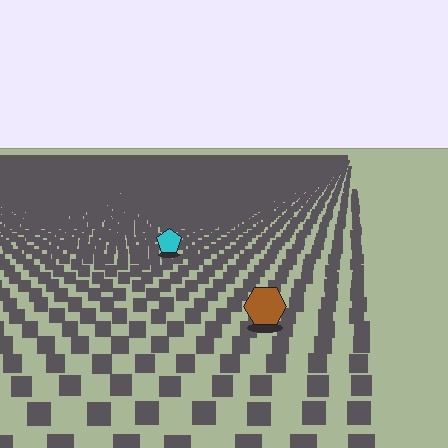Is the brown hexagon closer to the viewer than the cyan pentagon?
Yes. The brown hexagon is closer — you can tell from the texture gradient: the ground texture is coarser near it.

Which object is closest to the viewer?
The brown hexagon is closest. The texture marks near it are larger and more spread out.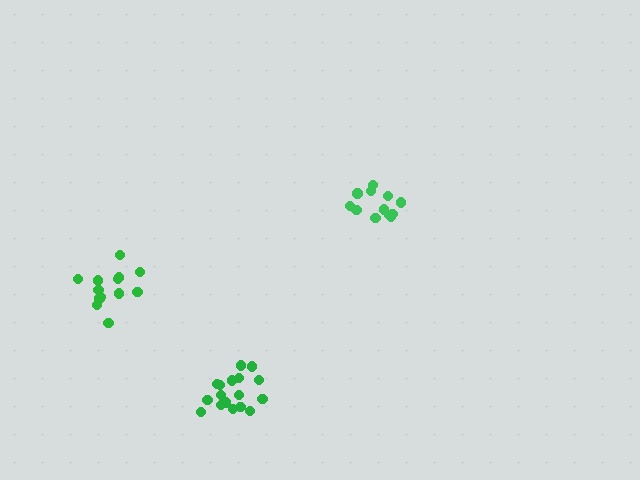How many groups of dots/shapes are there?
There are 3 groups.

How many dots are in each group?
Group 1: 13 dots, Group 2: 13 dots, Group 3: 17 dots (43 total).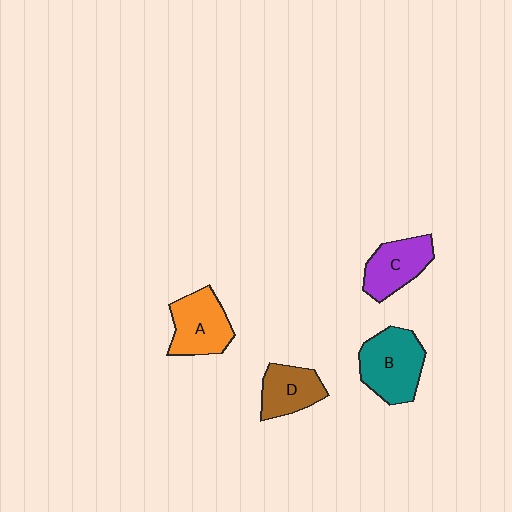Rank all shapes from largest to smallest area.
From largest to smallest: B (teal), A (orange), C (purple), D (brown).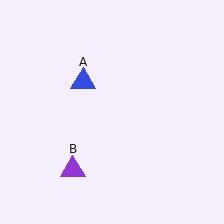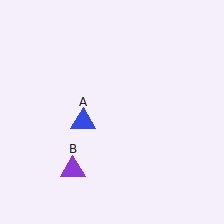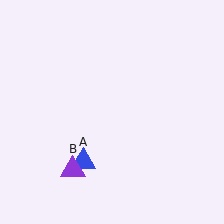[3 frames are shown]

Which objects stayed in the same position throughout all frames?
Purple triangle (object B) remained stationary.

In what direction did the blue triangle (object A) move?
The blue triangle (object A) moved down.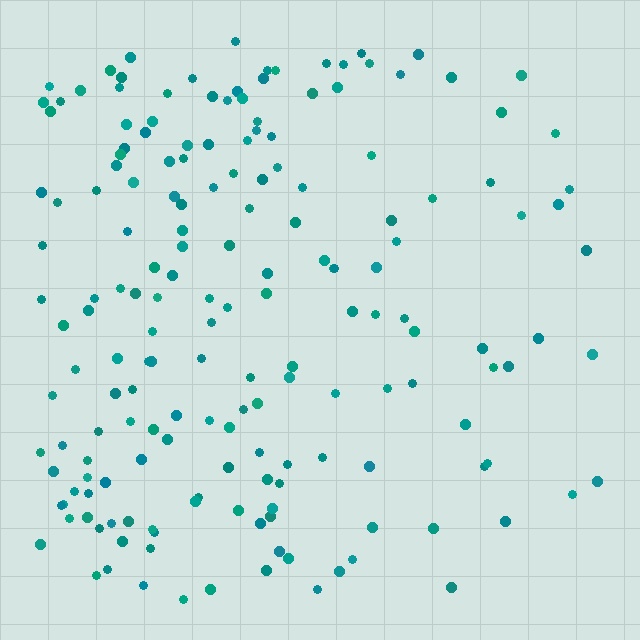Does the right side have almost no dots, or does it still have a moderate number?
Still a moderate number, just noticeably fewer than the left.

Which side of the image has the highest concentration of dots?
The left.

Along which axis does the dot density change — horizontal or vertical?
Horizontal.